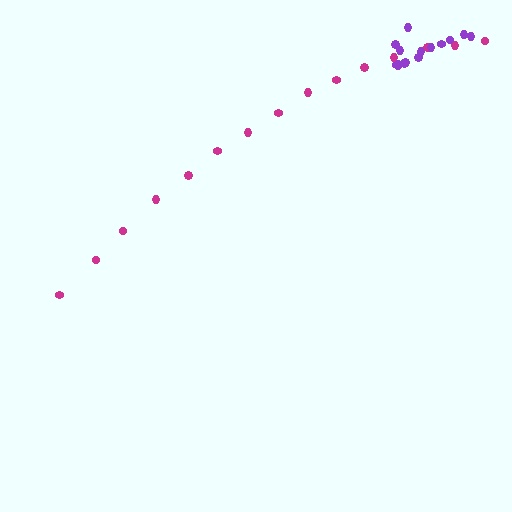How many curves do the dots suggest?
There are 2 distinct paths.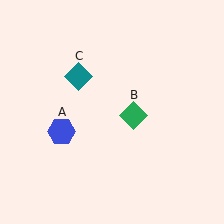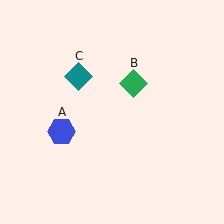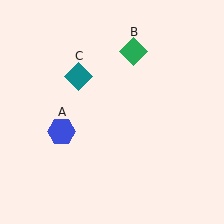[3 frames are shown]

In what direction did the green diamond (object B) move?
The green diamond (object B) moved up.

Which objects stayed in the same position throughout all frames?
Blue hexagon (object A) and teal diamond (object C) remained stationary.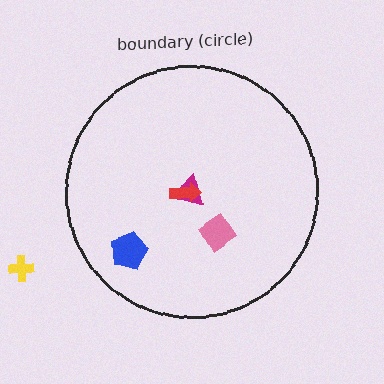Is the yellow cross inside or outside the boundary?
Outside.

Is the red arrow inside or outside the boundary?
Inside.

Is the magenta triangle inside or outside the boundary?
Inside.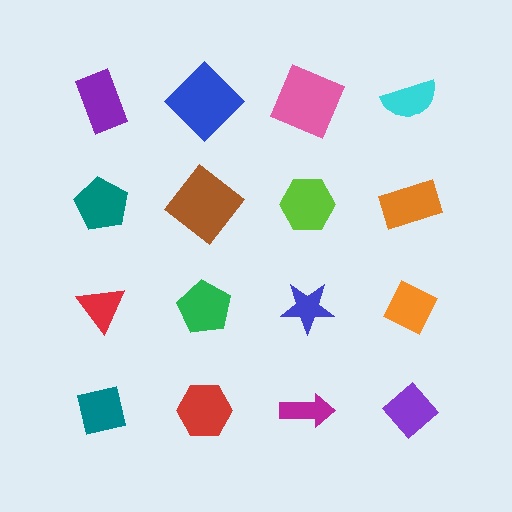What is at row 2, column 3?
A lime hexagon.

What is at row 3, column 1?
A red triangle.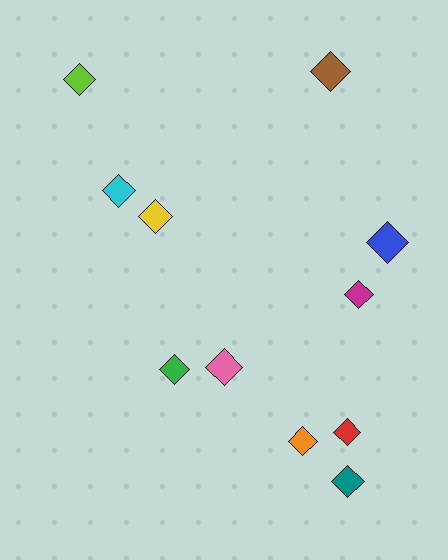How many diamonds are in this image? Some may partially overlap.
There are 11 diamonds.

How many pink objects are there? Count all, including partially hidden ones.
There is 1 pink object.